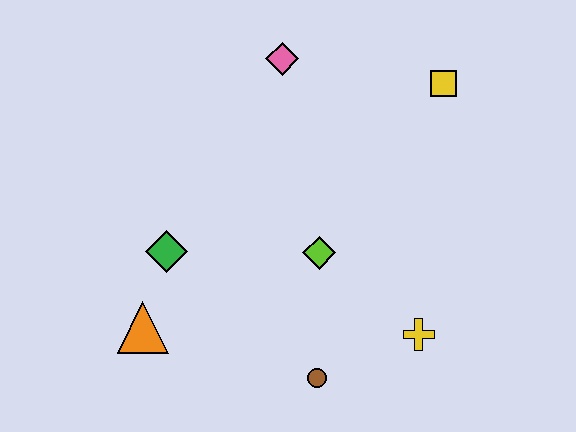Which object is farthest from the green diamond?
The yellow square is farthest from the green diamond.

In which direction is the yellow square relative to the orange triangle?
The yellow square is to the right of the orange triangle.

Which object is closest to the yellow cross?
The brown circle is closest to the yellow cross.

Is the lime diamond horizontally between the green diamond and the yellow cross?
Yes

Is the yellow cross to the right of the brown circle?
Yes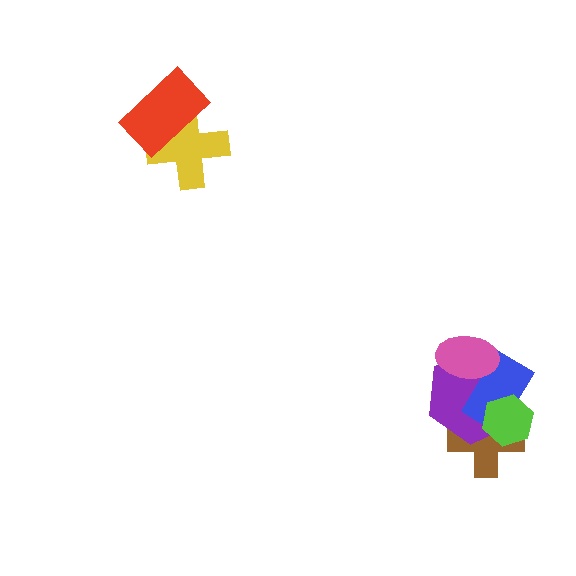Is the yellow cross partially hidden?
Yes, it is partially covered by another shape.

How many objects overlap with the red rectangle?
1 object overlaps with the red rectangle.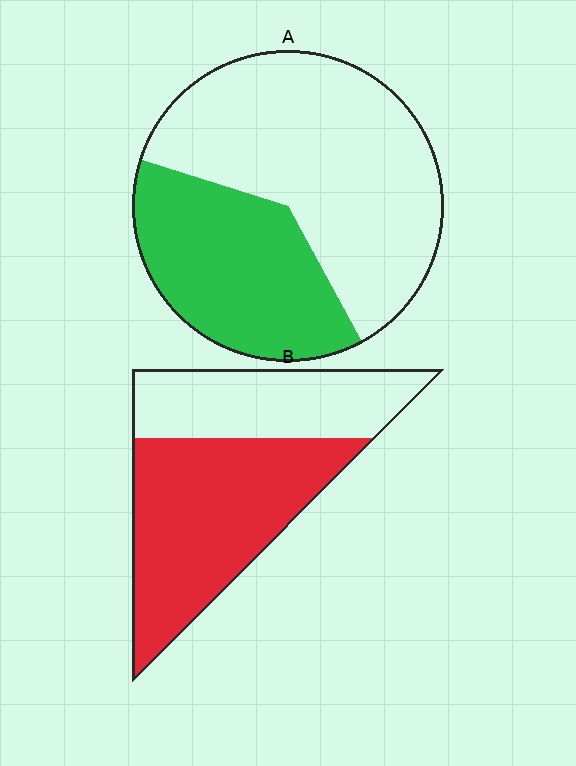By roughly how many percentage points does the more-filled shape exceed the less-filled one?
By roughly 25 percentage points (B over A).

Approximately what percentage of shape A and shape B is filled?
A is approximately 40% and B is approximately 60%.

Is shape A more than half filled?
No.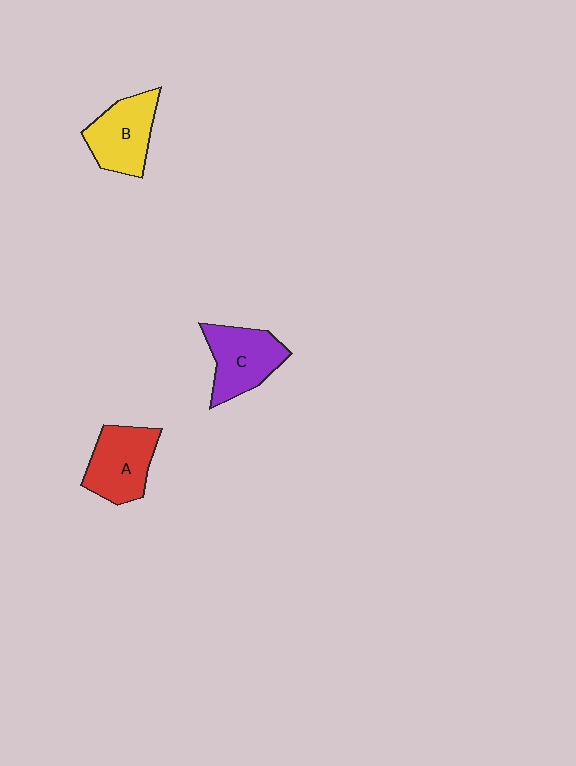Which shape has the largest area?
Shape C (purple).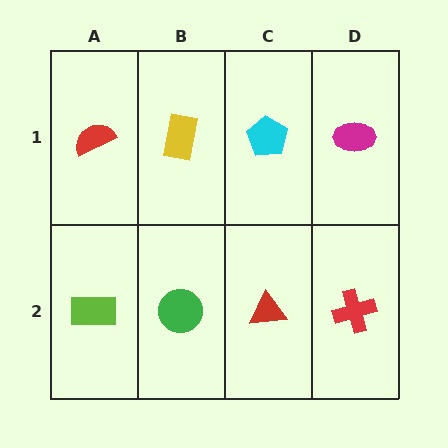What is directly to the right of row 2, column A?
A green circle.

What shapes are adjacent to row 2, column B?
A yellow rectangle (row 1, column B), a lime rectangle (row 2, column A), a red triangle (row 2, column C).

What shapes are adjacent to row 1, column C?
A red triangle (row 2, column C), a yellow rectangle (row 1, column B), a magenta ellipse (row 1, column D).